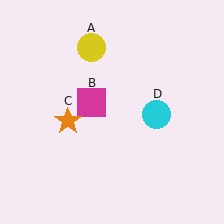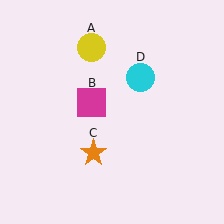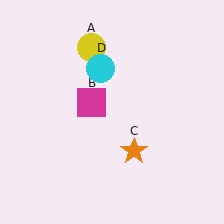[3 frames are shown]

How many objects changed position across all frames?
2 objects changed position: orange star (object C), cyan circle (object D).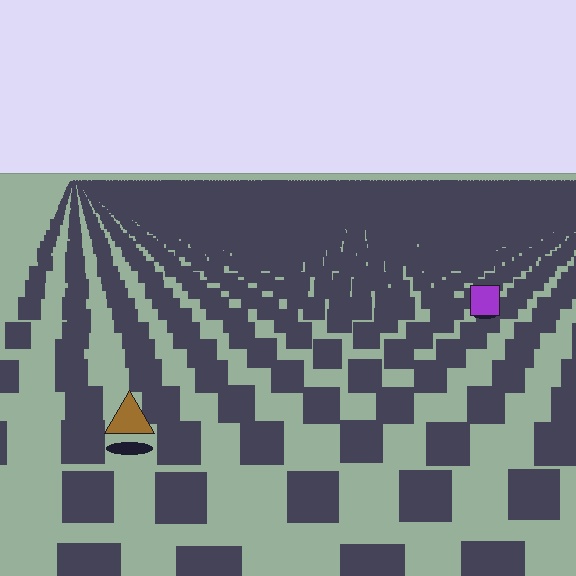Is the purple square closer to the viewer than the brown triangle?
No. The brown triangle is closer — you can tell from the texture gradient: the ground texture is coarser near it.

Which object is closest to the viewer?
The brown triangle is closest. The texture marks near it are larger and more spread out.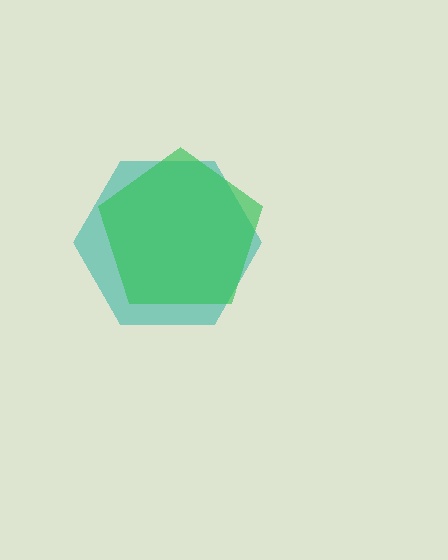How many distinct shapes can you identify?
There are 2 distinct shapes: a teal hexagon, a green pentagon.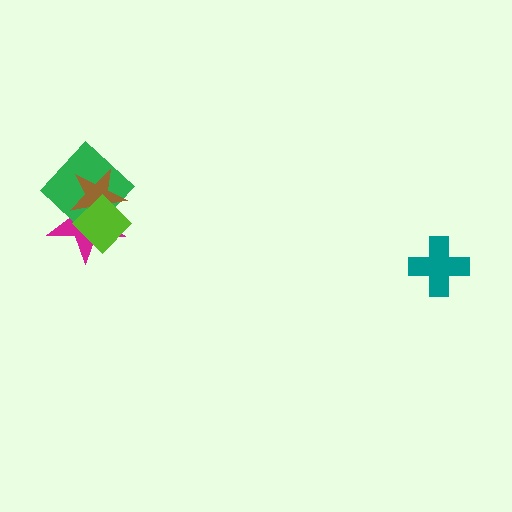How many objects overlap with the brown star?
3 objects overlap with the brown star.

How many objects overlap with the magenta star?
3 objects overlap with the magenta star.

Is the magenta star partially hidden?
Yes, it is partially covered by another shape.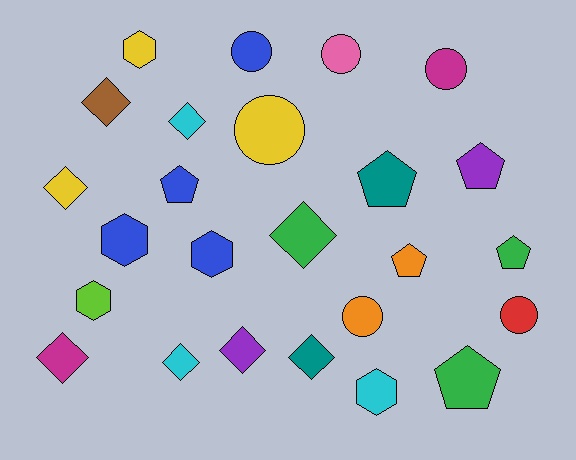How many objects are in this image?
There are 25 objects.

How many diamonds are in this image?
There are 8 diamonds.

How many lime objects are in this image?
There is 1 lime object.